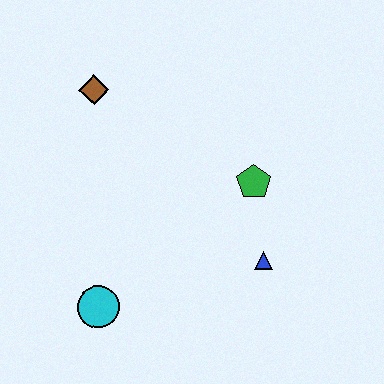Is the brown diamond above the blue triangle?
Yes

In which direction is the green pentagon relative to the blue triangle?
The green pentagon is above the blue triangle.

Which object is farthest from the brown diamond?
The blue triangle is farthest from the brown diamond.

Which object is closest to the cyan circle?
The blue triangle is closest to the cyan circle.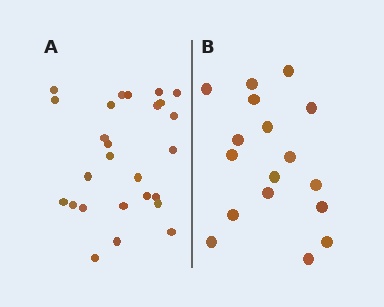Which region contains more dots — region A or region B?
Region A (the left region) has more dots.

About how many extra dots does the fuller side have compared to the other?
Region A has roughly 8 or so more dots than region B.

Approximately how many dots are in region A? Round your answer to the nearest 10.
About 30 dots. (The exact count is 26, which rounds to 30.)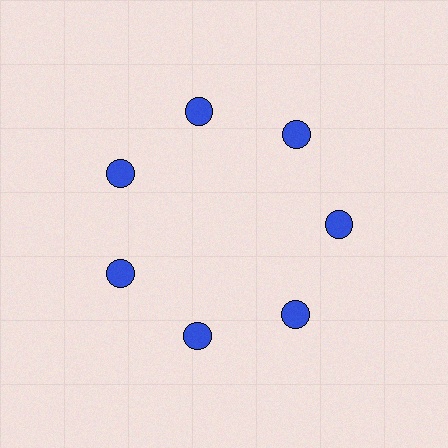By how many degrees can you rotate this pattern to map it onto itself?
The pattern maps onto itself every 51 degrees of rotation.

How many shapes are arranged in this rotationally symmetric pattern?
There are 7 shapes, arranged in 7 groups of 1.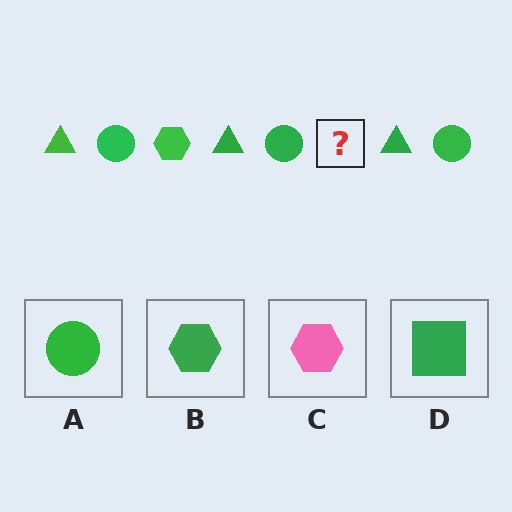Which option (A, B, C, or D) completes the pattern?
B.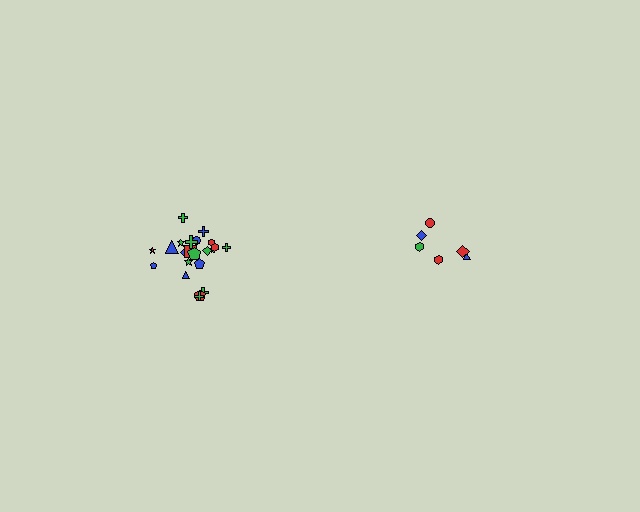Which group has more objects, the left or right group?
The left group.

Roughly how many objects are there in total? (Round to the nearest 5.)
Roughly 30 objects in total.